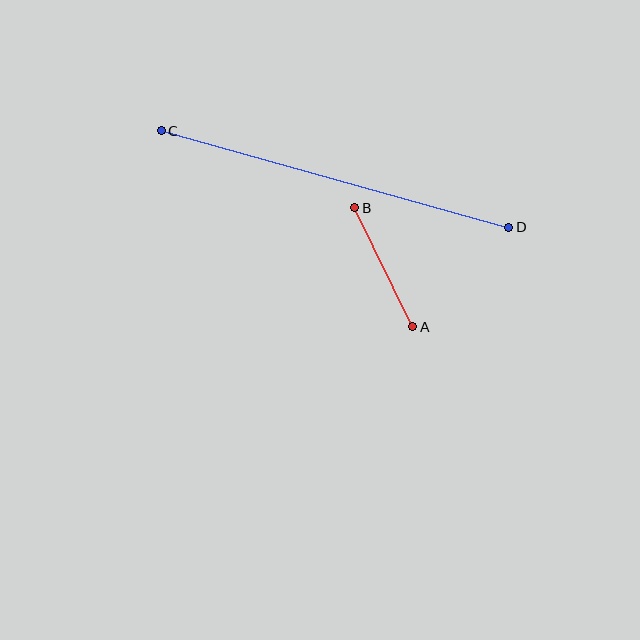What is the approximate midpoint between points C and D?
The midpoint is at approximately (335, 179) pixels.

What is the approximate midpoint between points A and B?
The midpoint is at approximately (384, 267) pixels.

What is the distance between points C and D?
The distance is approximately 361 pixels.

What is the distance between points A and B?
The distance is approximately 132 pixels.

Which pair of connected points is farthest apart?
Points C and D are farthest apart.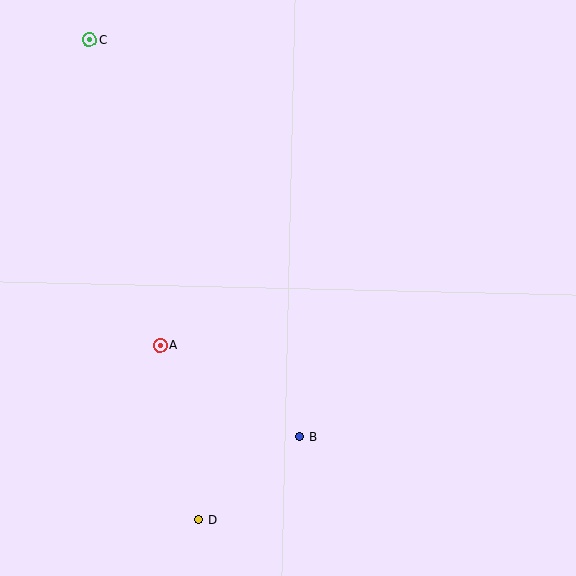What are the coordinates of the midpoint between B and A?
The midpoint between B and A is at (230, 391).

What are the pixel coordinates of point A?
Point A is at (160, 345).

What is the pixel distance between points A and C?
The distance between A and C is 314 pixels.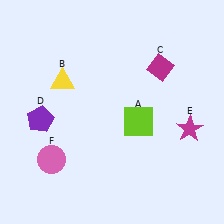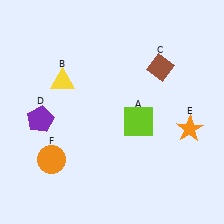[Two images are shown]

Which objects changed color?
C changed from magenta to brown. E changed from magenta to orange. F changed from pink to orange.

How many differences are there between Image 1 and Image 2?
There are 3 differences between the two images.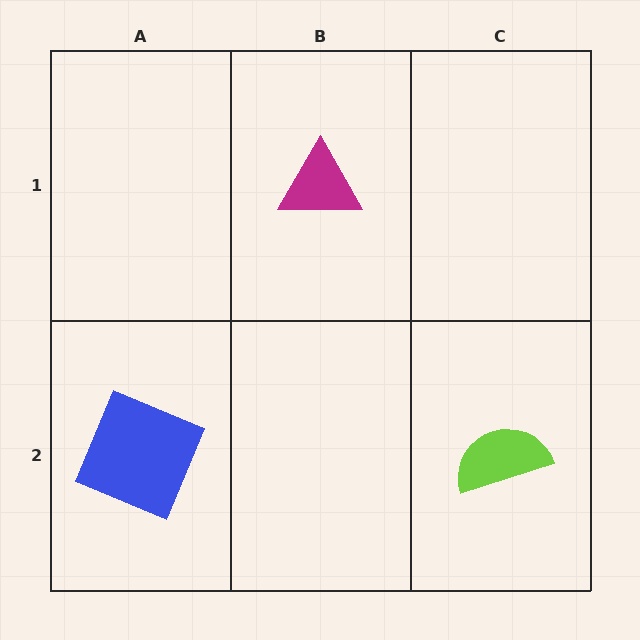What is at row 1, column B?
A magenta triangle.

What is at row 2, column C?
A lime semicircle.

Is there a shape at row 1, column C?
No, that cell is empty.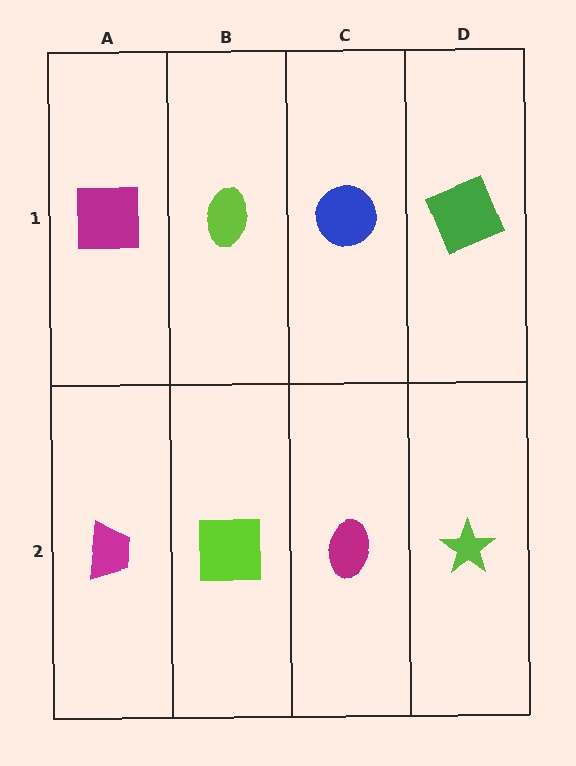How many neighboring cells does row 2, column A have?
2.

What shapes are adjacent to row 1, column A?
A magenta trapezoid (row 2, column A), a lime ellipse (row 1, column B).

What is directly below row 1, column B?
A lime square.